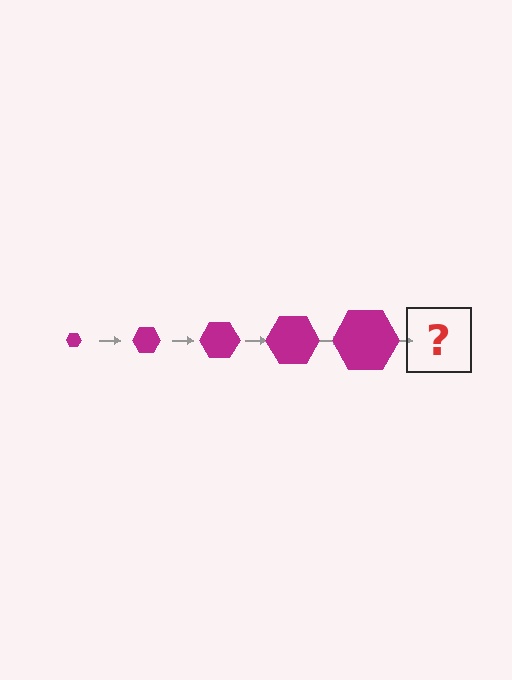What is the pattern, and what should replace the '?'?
The pattern is that the hexagon gets progressively larger each step. The '?' should be a magenta hexagon, larger than the previous one.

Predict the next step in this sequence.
The next step is a magenta hexagon, larger than the previous one.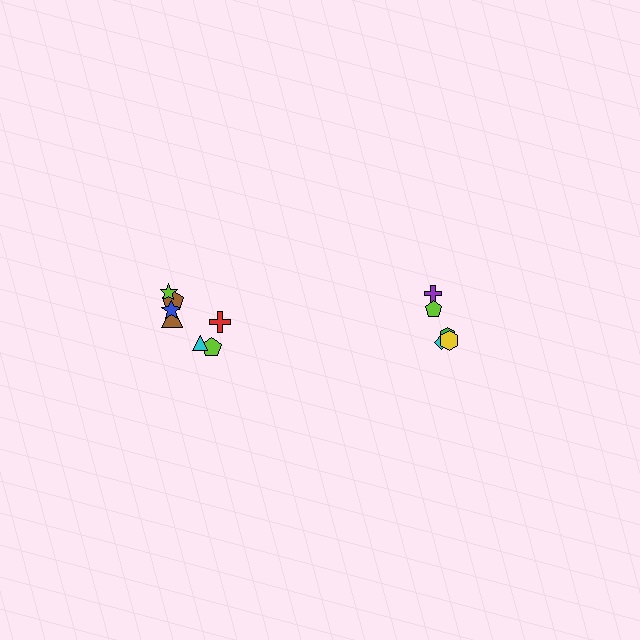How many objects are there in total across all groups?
There are 12 objects.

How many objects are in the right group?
There are 5 objects.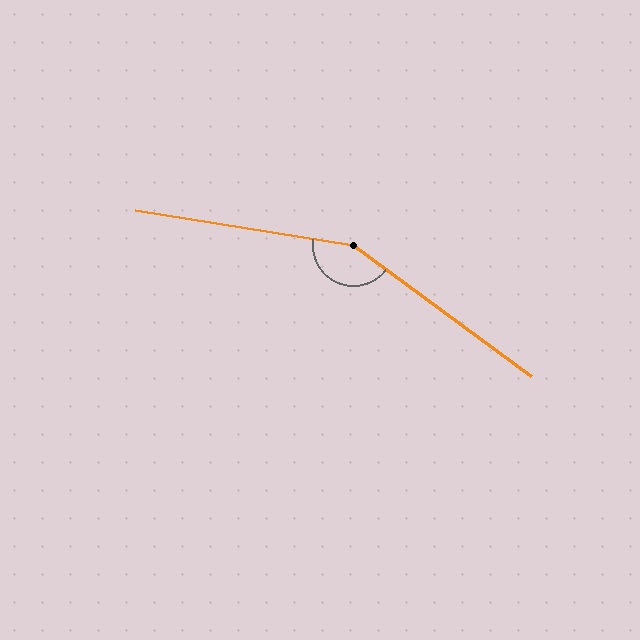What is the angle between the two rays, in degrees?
Approximately 153 degrees.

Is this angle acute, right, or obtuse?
It is obtuse.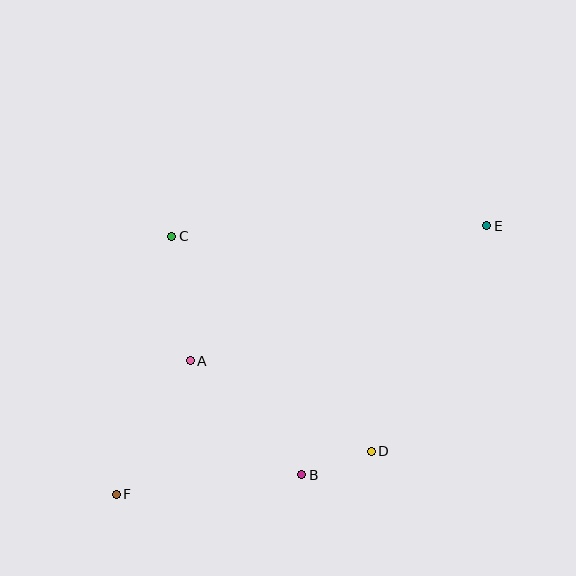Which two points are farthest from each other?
Points E and F are farthest from each other.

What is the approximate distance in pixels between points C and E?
The distance between C and E is approximately 315 pixels.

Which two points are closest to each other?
Points B and D are closest to each other.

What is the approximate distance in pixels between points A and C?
The distance between A and C is approximately 126 pixels.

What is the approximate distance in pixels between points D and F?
The distance between D and F is approximately 258 pixels.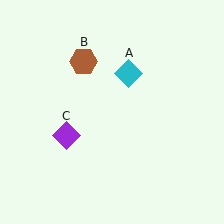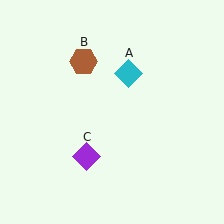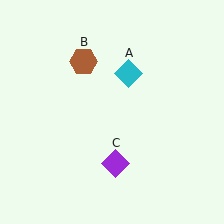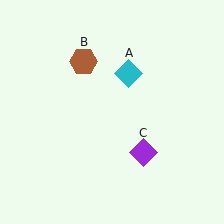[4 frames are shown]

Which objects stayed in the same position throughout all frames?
Cyan diamond (object A) and brown hexagon (object B) remained stationary.